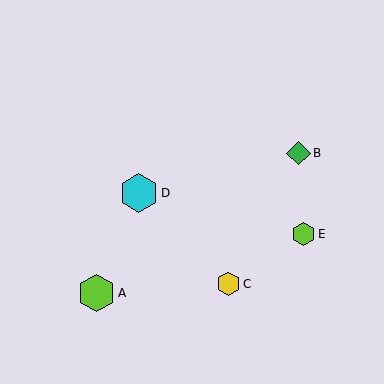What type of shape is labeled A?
Shape A is a lime hexagon.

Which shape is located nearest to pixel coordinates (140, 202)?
The cyan hexagon (labeled D) at (139, 193) is nearest to that location.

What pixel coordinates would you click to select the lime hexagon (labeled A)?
Click at (96, 293) to select the lime hexagon A.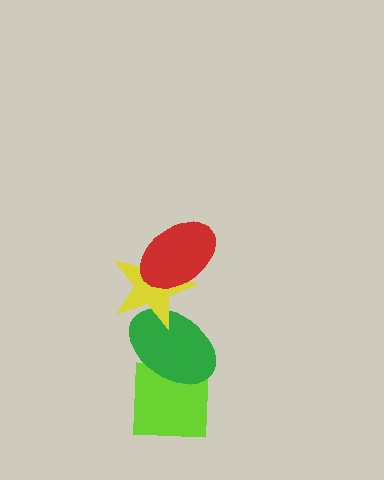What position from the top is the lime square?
The lime square is 4th from the top.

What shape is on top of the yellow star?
The red ellipse is on top of the yellow star.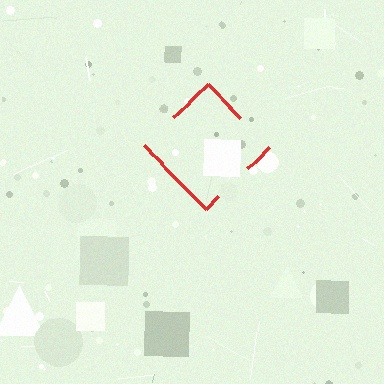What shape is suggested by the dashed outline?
The dashed outline suggests a diamond.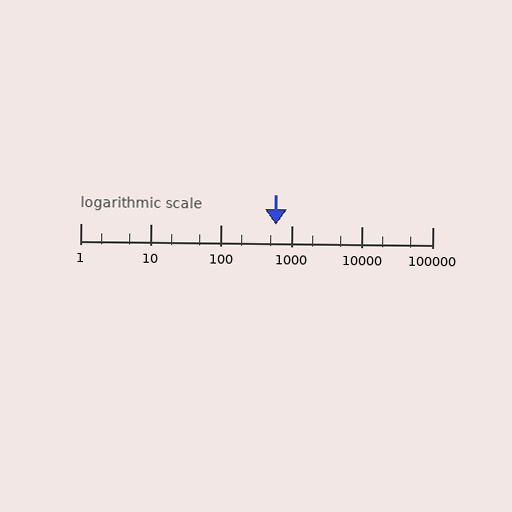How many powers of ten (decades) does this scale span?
The scale spans 5 decades, from 1 to 100000.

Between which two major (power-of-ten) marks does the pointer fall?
The pointer is between 100 and 1000.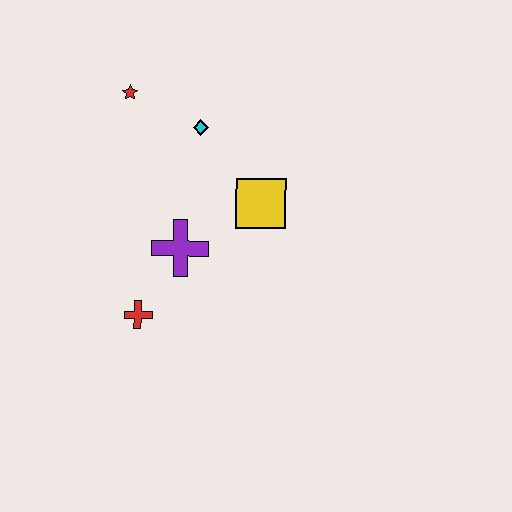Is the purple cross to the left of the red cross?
No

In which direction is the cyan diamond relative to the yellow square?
The cyan diamond is above the yellow square.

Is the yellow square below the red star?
Yes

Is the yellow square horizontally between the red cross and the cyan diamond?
No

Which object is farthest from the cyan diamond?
The red cross is farthest from the cyan diamond.